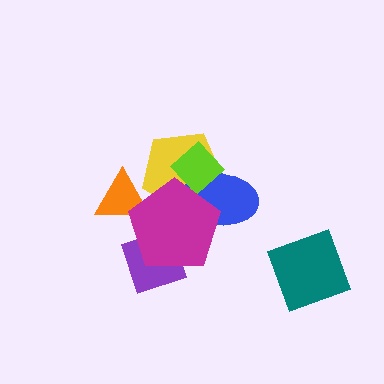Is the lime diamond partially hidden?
Yes, it is partially covered by another shape.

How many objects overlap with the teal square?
0 objects overlap with the teal square.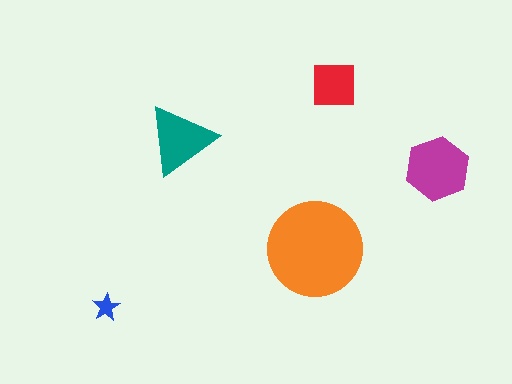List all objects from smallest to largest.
The blue star, the red square, the teal triangle, the magenta hexagon, the orange circle.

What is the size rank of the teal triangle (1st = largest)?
3rd.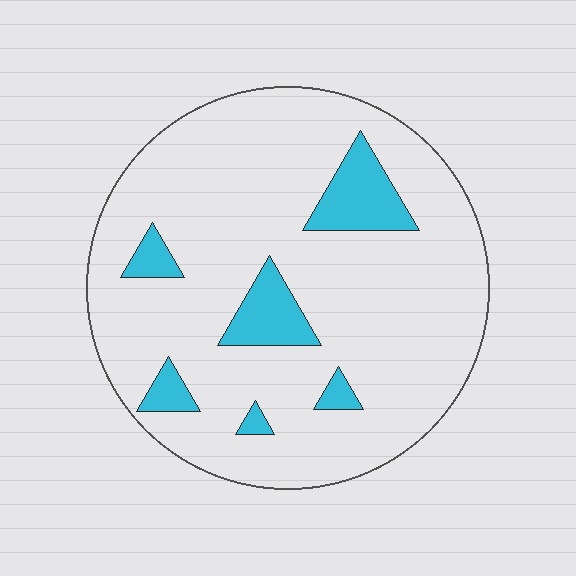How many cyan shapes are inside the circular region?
6.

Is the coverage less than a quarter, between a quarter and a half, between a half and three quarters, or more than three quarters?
Less than a quarter.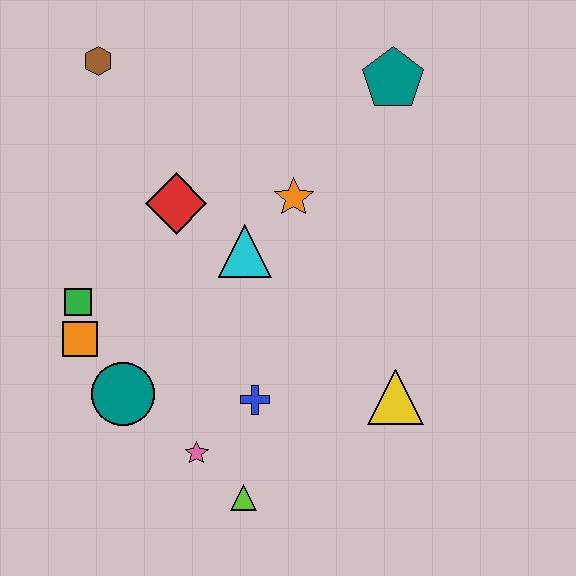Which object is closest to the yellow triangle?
The blue cross is closest to the yellow triangle.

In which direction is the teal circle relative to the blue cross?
The teal circle is to the left of the blue cross.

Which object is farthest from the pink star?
The teal pentagon is farthest from the pink star.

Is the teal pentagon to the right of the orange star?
Yes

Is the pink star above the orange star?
No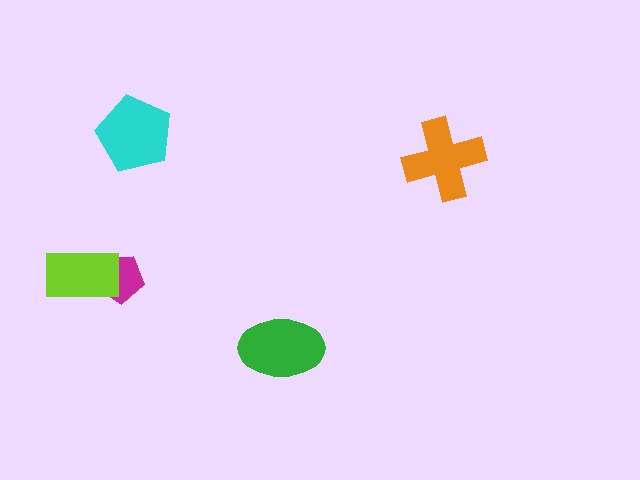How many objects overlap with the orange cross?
0 objects overlap with the orange cross.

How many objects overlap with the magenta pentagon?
1 object overlaps with the magenta pentagon.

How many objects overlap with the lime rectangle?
1 object overlaps with the lime rectangle.